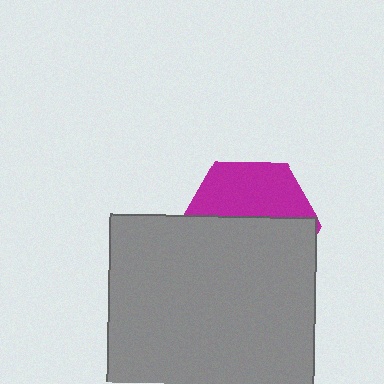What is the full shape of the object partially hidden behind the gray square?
The partially hidden object is a magenta hexagon.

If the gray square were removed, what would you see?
You would see the complete magenta hexagon.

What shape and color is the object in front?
The object in front is a gray square.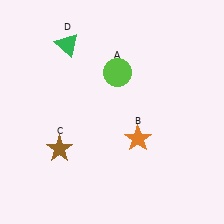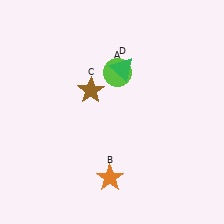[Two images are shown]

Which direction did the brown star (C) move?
The brown star (C) moved up.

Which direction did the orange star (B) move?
The orange star (B) moved down.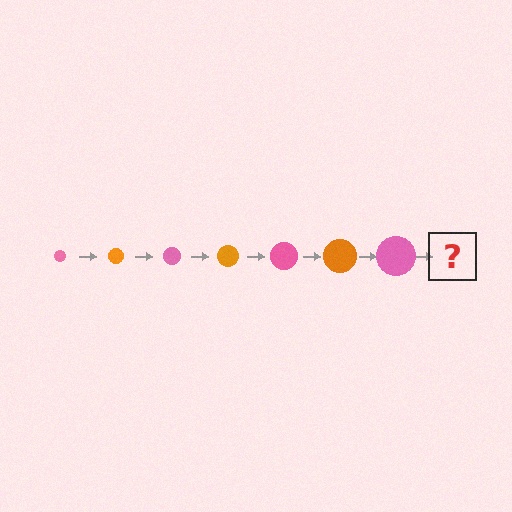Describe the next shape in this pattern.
It should be an orange circle, larger than the previous one.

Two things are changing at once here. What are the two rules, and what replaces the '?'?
The two rules are that the circle grows larger each step and the color cycles through pink and orange. The '?' should be an orange circle, larger than the previous one.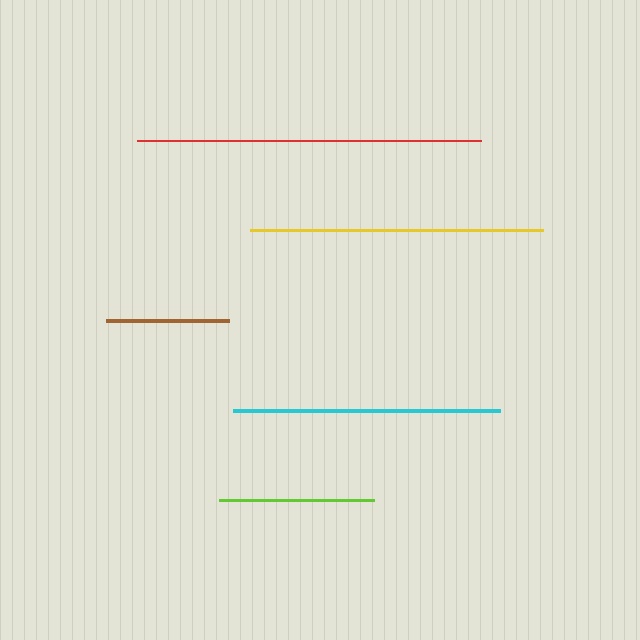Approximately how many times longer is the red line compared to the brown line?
The red line is approximately 2.8 times the length of the brown line.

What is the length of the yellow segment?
The yellow segment is approximately 293 pixels long.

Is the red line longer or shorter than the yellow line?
The red line is longer than the yellow line.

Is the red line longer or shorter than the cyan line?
The red line is longer than the cyan line.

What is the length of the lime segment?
The lime segment is approximately 155 pixels long.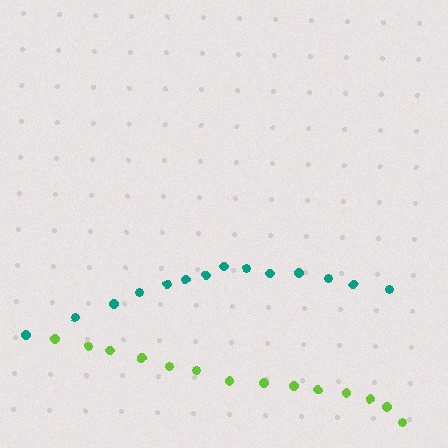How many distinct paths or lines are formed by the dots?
There are 2 distinct paths.